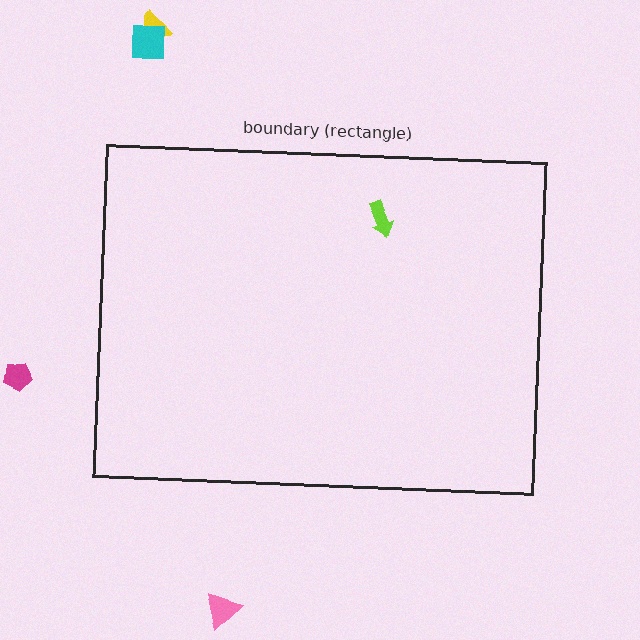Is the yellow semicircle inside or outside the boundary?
Outside.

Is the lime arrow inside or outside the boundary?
Inside.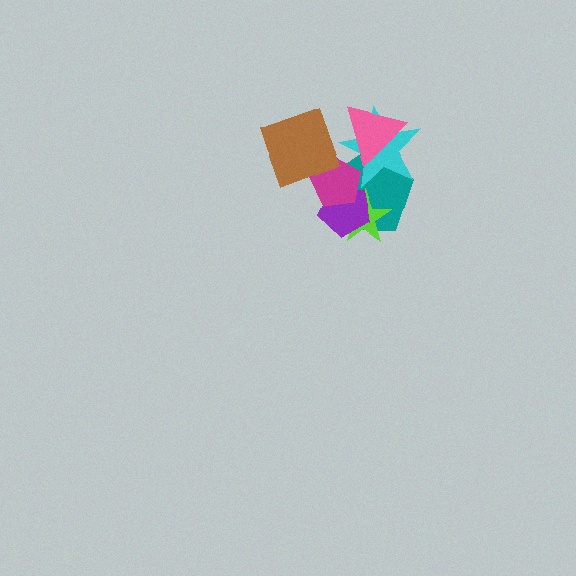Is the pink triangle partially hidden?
No, no other shape covers it.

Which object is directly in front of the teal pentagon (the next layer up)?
The lime star is directly in front of the teal pentagon.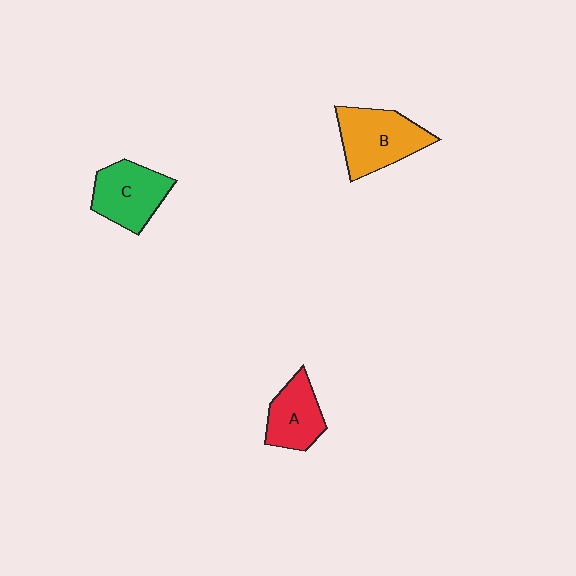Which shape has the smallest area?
Shape A (red).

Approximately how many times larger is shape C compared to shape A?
Approximately 1.2 times.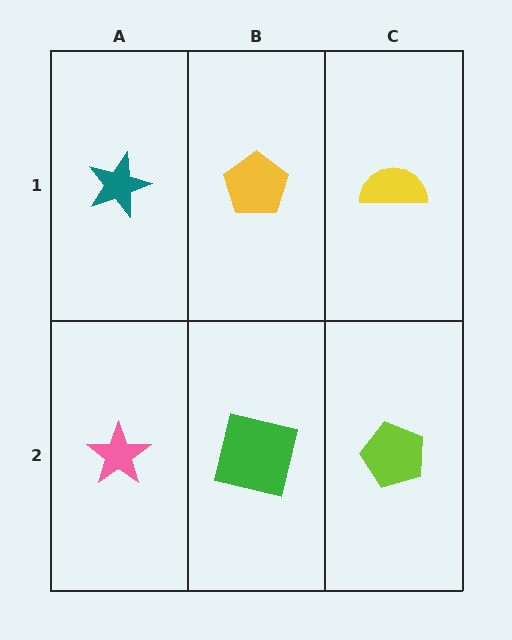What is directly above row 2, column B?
A yellow pentagon.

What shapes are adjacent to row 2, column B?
A yellow pentagon (row 1, column B), a pink star (row 2, column A), a lime pentagon (row 2, column C).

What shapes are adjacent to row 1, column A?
A pink star (row 2, column A), a yellow pentagon (row 1, column B).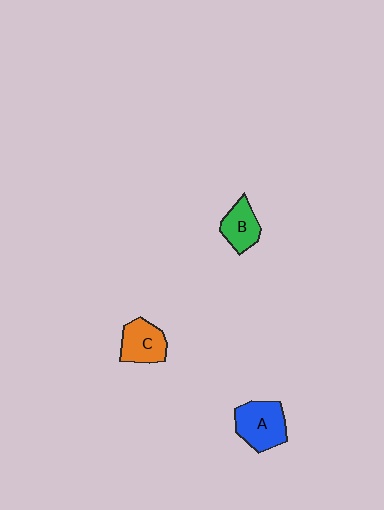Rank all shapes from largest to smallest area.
From largest to smallest: A (blue), C (orange), B (green).